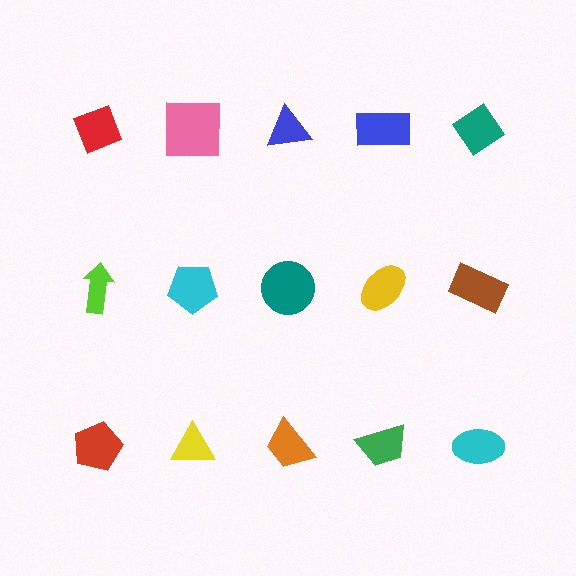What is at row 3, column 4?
A green trapezoid.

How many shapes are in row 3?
5 shapes.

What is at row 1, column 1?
A red diamond.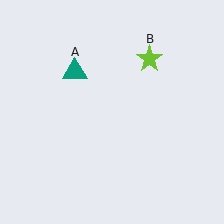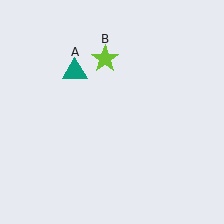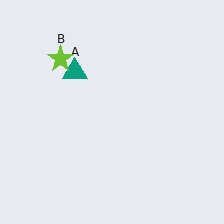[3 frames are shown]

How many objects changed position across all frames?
1 object changed position: lime star (object B).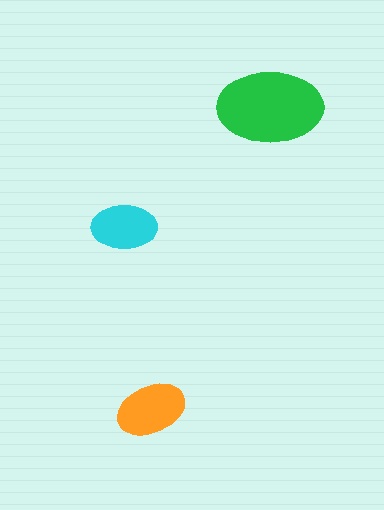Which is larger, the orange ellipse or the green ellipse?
The green one.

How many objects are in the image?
There are 3 objects in the image.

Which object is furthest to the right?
The green ellipse is rightmost.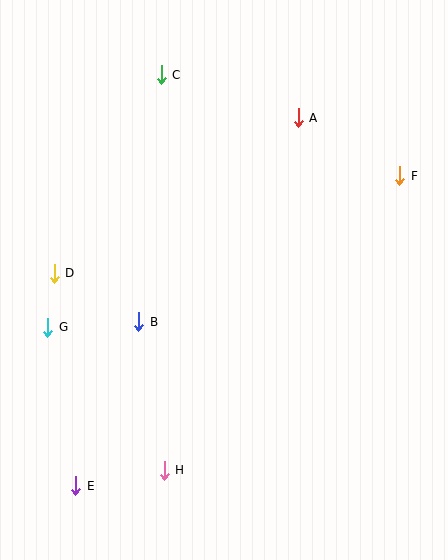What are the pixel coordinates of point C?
Point C is at (161, 75).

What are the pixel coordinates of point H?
Point H is at (164, 470).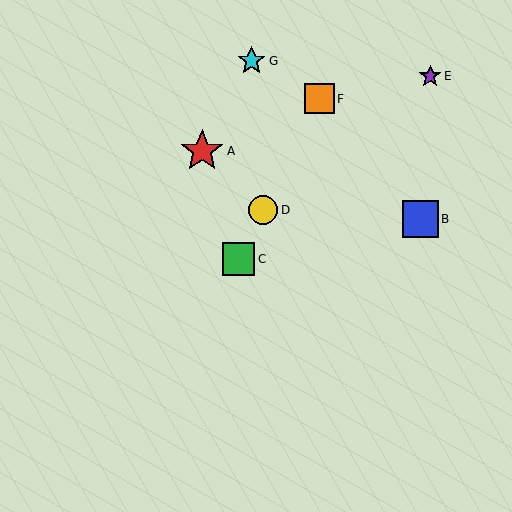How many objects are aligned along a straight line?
3 objects (C, D, F) are aligned along a straight line.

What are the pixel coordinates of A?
Object A is at (202, 151).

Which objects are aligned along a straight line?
Objects C, D, F are aligned along a straight line.